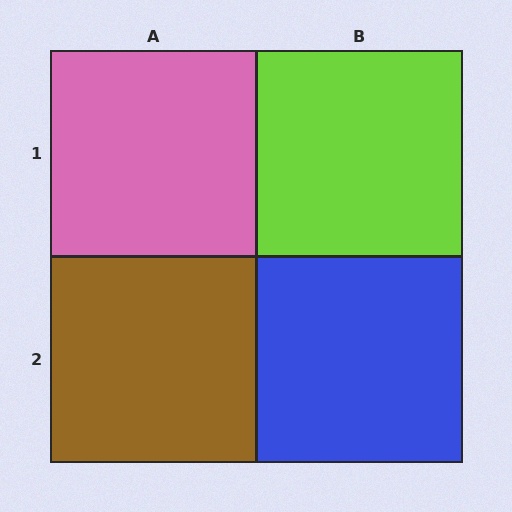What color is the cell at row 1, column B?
Lime.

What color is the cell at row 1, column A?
Pink.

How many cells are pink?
1 cell is pink.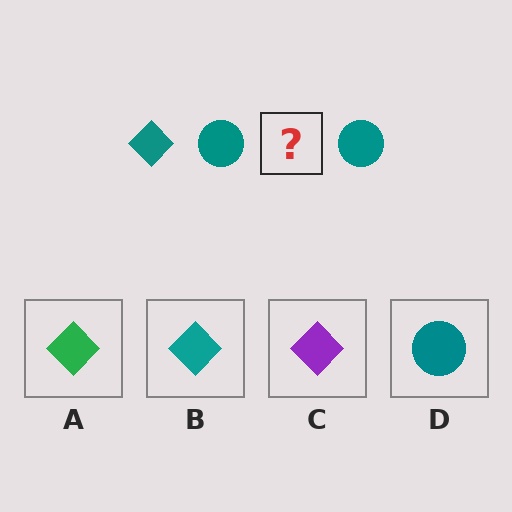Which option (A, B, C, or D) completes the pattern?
B.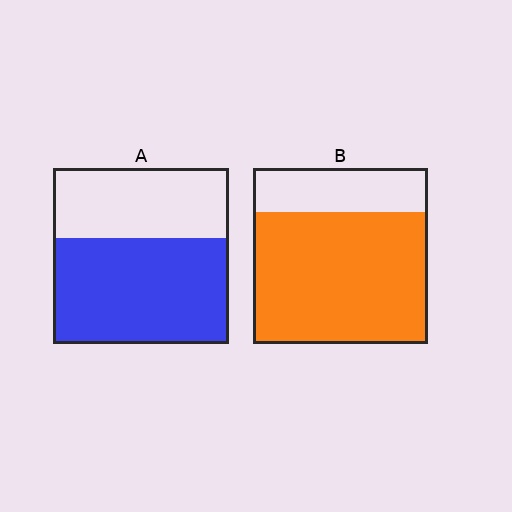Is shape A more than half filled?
Yes.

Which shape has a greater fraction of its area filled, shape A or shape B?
Shape B.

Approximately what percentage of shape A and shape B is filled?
A is approximately 60% and B is approximately 75%.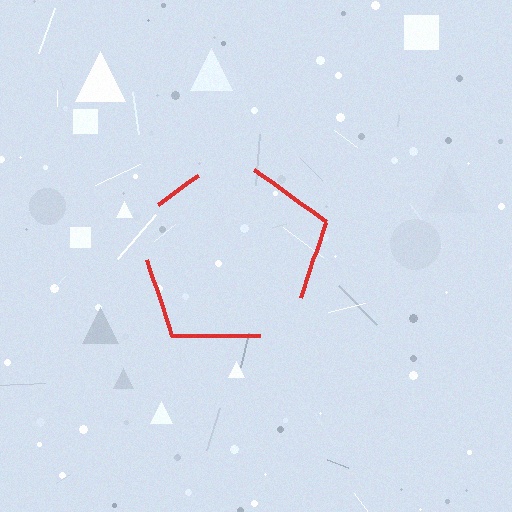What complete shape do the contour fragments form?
The contour fragments form a pentagon.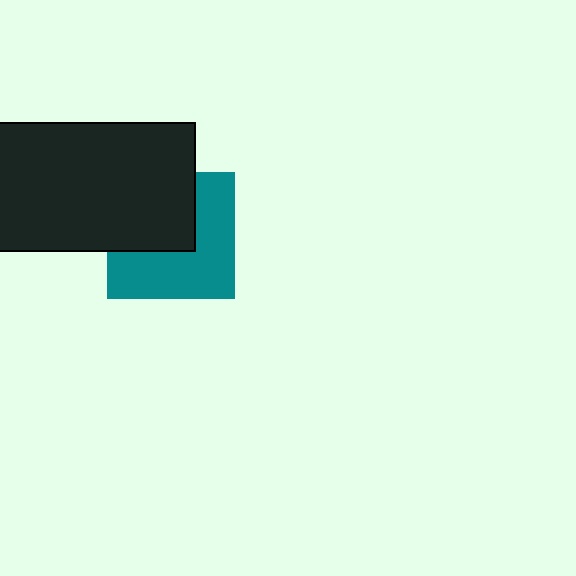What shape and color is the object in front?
The object in front is a black rectangle.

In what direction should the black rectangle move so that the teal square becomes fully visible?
The black rectangle should move toward the upper-left. That is the shortest direction to clear the overlap and leave the teal square fully visible.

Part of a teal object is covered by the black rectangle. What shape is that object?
It is a square.